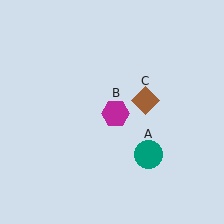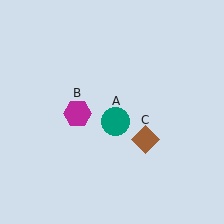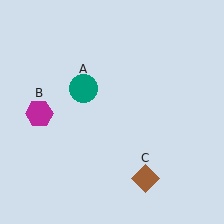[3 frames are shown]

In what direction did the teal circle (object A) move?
The teal circle (object A) moved up and to the left.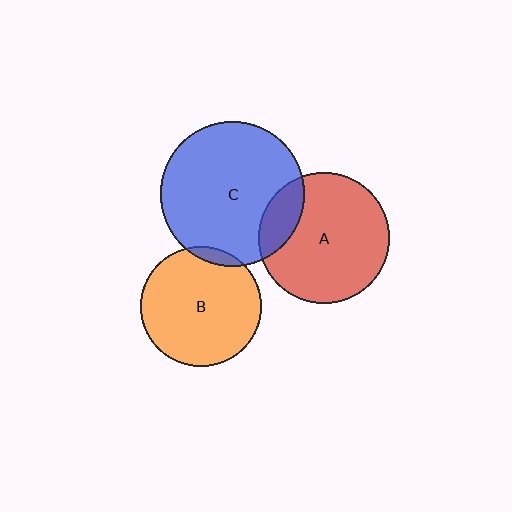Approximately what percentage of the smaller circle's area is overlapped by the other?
Approximately 15%.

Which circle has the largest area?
Circle C (blue).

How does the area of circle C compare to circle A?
Approximately 1.2 times.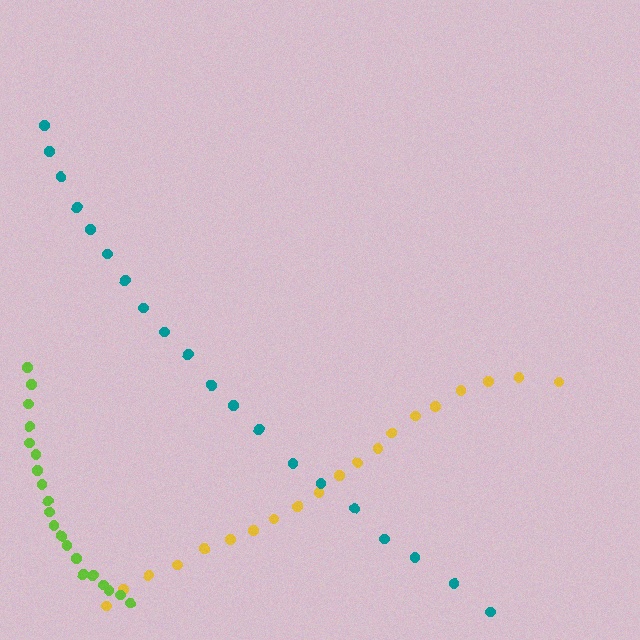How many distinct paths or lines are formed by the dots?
There are 3 distinct paths.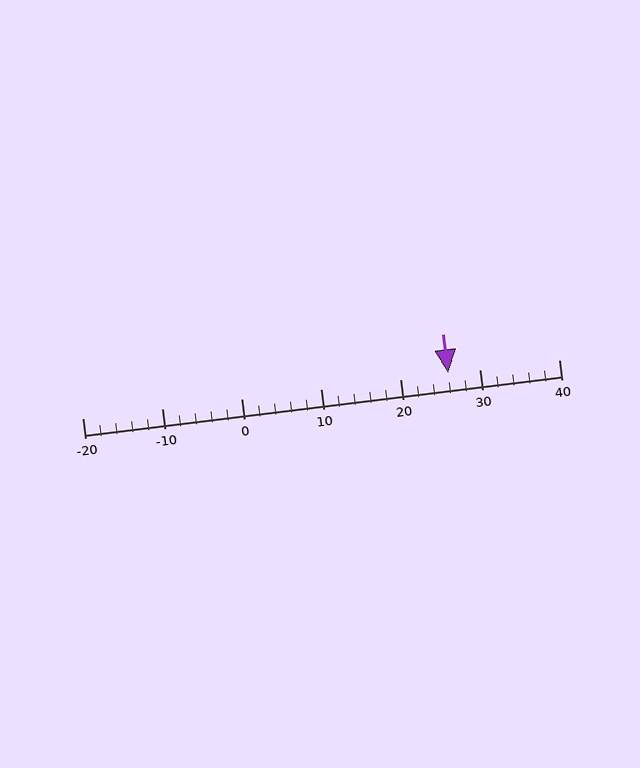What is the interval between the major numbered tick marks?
The major tick marks are spaced 10 units apart.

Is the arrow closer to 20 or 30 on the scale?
The arrow is closer to 30.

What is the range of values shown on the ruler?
The ruler shows values from -20 to 40.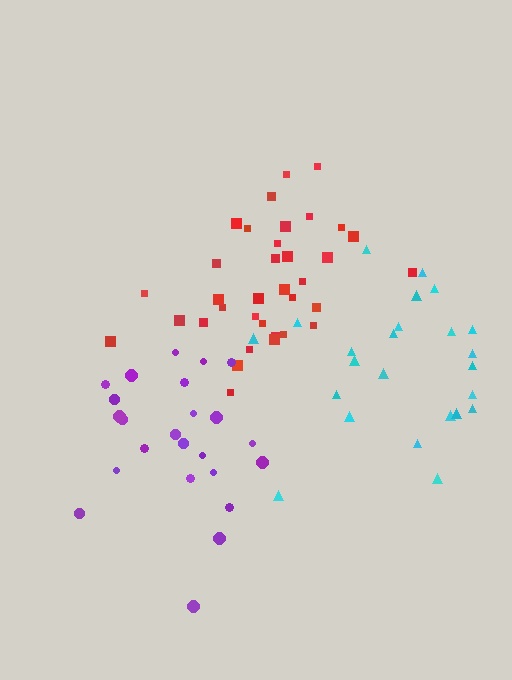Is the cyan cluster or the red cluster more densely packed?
Red.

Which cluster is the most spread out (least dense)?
Cyan.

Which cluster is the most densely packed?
Red.